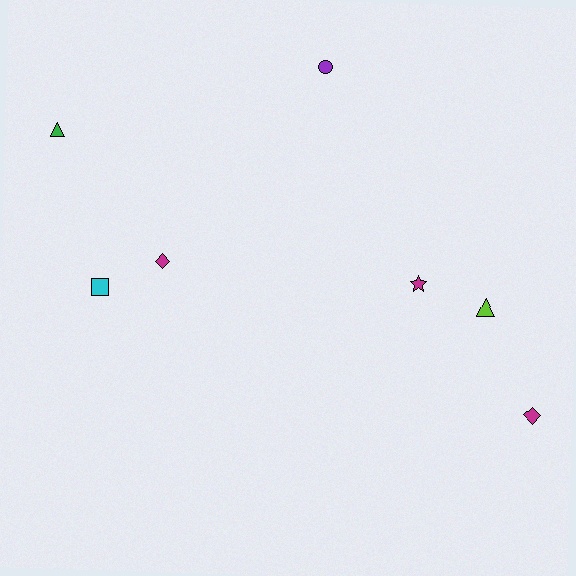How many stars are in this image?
There is 1 star.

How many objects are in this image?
There are 7 objects.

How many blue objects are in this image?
There are no blue objects.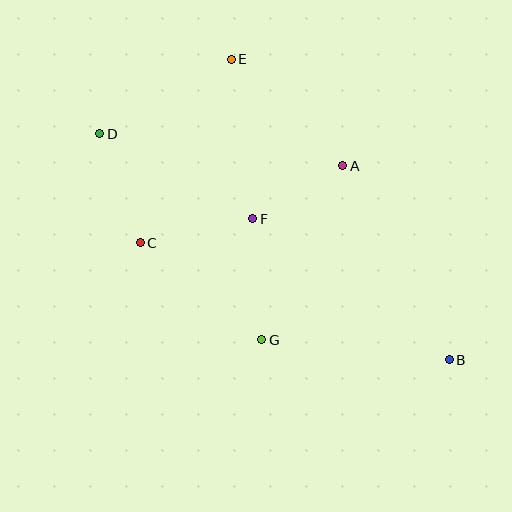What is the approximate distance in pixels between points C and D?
The distance between C and D is approximately 116 pixels.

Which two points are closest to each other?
Points A and F are closest to each other.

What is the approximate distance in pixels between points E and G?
The distance between E and G is approximately 282 pixels.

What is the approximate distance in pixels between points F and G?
The distance between F and G is approximately 121 pixels.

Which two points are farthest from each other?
Points B and D are farthest from each other.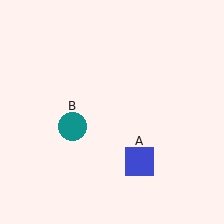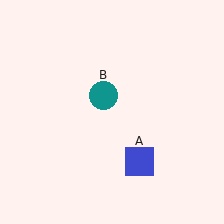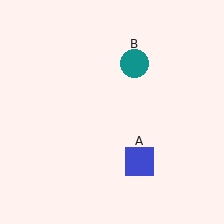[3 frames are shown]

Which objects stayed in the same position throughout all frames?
Blue square (object A) remained stationary.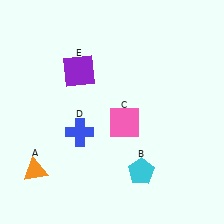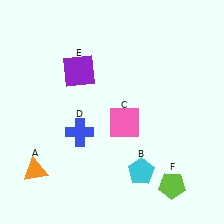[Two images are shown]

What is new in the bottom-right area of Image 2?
A lime pentagon (F) was added in the bottom-right area of Image 2.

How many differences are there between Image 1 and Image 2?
There is 1 difference between the two images.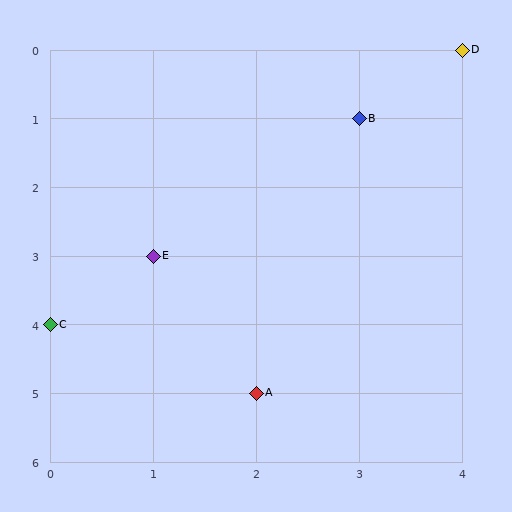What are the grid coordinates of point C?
Point C is at grid coordinates (0, 4).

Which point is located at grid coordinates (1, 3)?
Point E is at (1, 3).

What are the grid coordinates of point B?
Point B is at grid coordinates (3, 1).